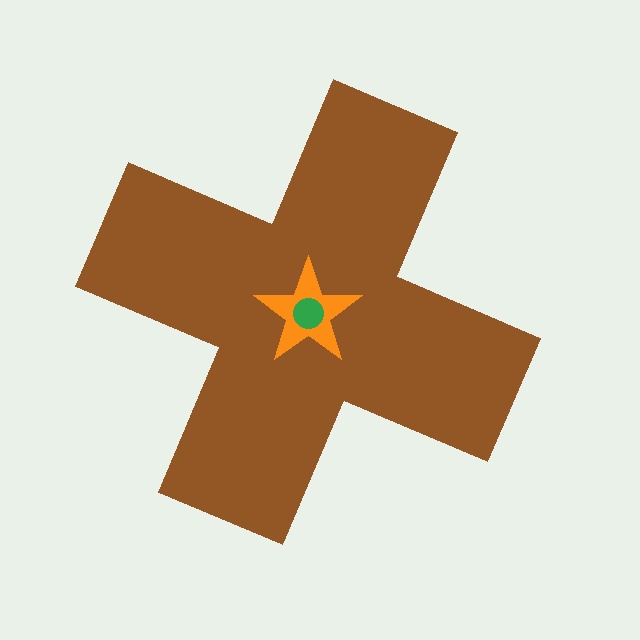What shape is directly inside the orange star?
The green circle.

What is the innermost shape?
The green circle.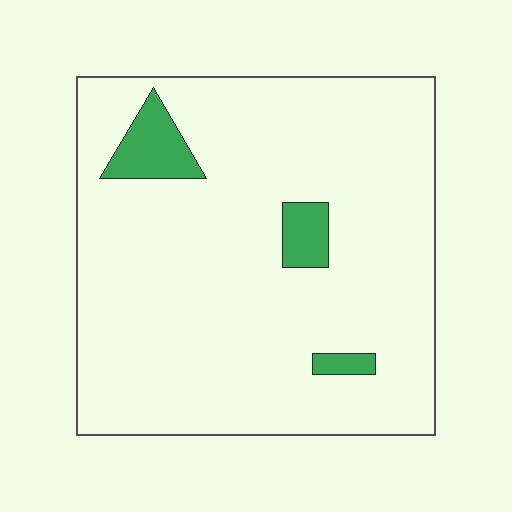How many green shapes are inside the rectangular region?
3.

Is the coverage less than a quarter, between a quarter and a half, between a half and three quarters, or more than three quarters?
Less than a quarter.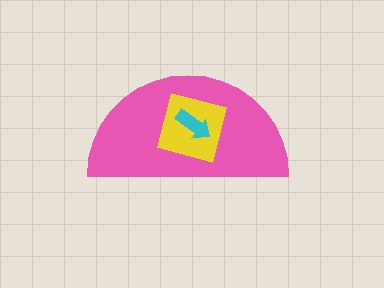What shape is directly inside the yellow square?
The cyan arrow.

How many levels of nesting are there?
3.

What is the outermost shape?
The pink semicircle.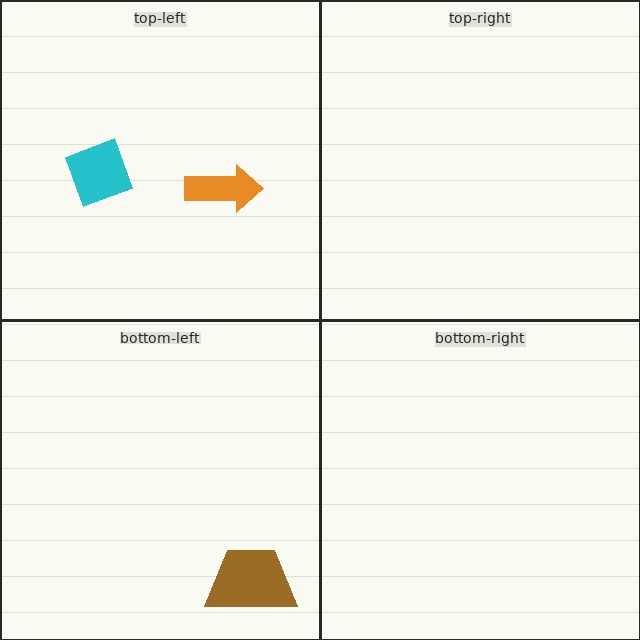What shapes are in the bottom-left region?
The brown trapezoid.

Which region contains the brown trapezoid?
The bottom-left region.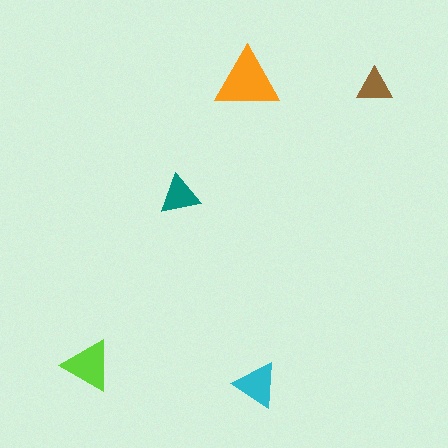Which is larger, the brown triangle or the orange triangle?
The orange one.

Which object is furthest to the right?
The brown triangle is rightmost.